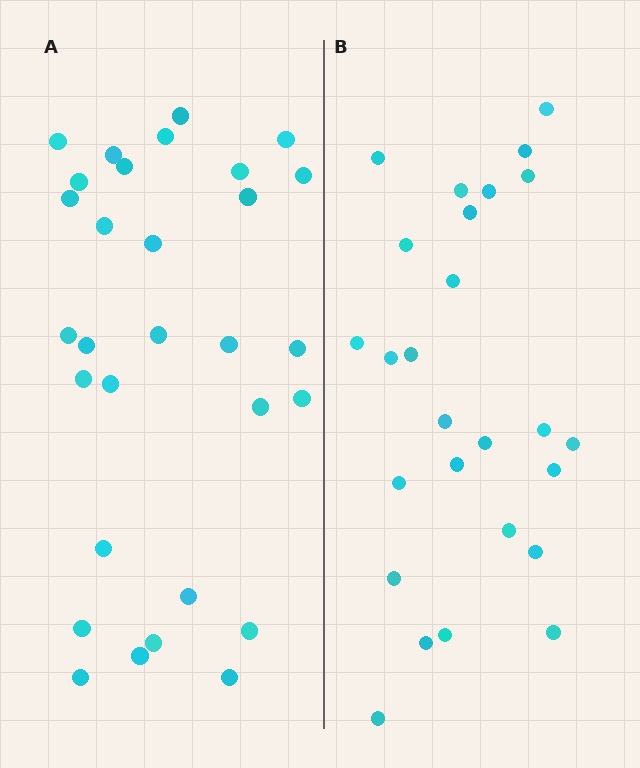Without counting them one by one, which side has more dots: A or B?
Region A (the left region) has more dots.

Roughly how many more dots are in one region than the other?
Region A has about 4 more dots than region B.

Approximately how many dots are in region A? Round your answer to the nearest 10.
About 30 dots.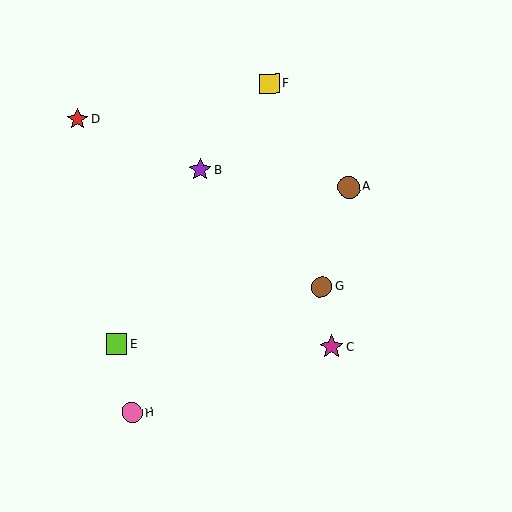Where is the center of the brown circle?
The center of the brown circle is at (322, 287).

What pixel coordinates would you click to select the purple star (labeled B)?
Click at (200, 170) to select the purple star B.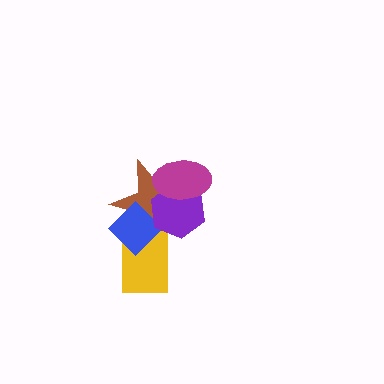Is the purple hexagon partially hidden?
Yes, it is partially covered by another shape.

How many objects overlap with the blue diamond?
3 objects overlap with the blue diamond.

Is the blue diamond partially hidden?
Yes, it is partially covered by another shape.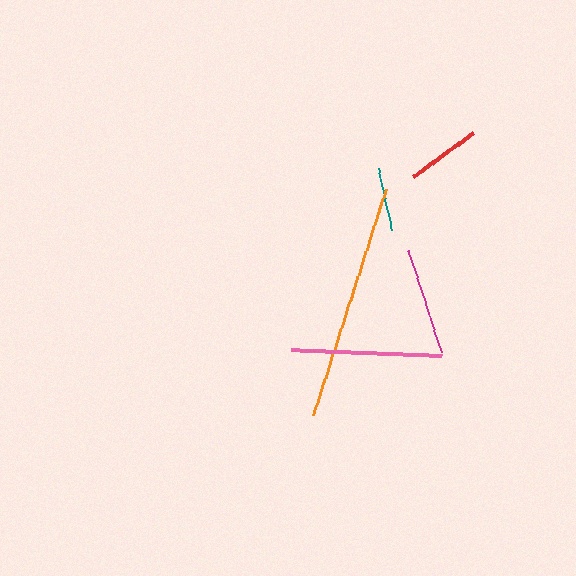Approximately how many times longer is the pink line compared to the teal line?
The pink line is approximately 2.4 times the length of the teal line.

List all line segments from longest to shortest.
From longest to shortest: orange, pink, magenta, red, teal.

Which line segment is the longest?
The orange line is the longest at approximately 238 pixels.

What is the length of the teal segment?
The teal segment is approximately 64 pixels long.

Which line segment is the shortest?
The teal line is the shortest at approximately 64 pixels.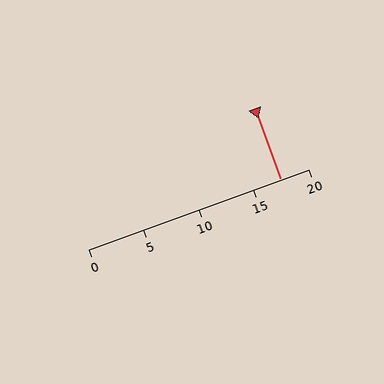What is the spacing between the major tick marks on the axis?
The major ticks are spaced 5 apart.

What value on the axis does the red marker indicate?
The marker indicates approximately 17.5.